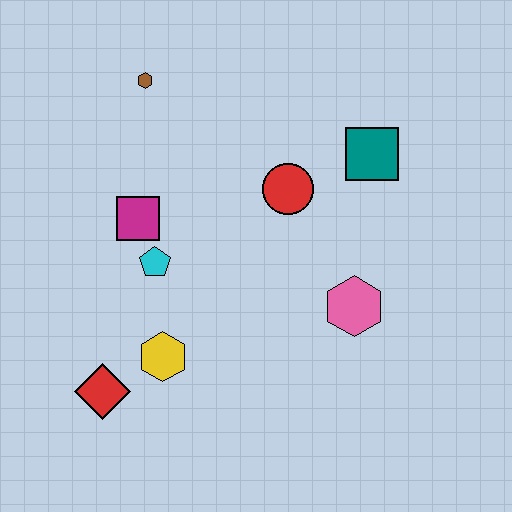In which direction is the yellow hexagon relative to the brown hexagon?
The yellow hexagon is below the brown hexagon.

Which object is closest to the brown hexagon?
The magenta square is closest to the brown hexagon.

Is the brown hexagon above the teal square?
Yes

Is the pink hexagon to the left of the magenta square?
No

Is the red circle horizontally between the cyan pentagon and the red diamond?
No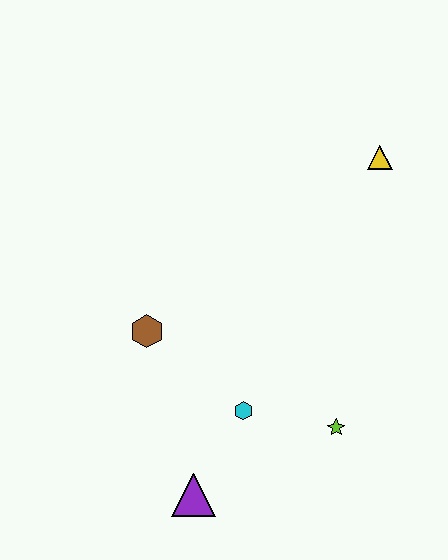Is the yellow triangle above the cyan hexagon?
Yes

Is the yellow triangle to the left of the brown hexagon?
No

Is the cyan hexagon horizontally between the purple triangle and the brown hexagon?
No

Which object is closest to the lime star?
The cyan hexagon is closest to the lime star.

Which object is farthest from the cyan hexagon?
The yellow triangle is farthest from the cyan hexagon.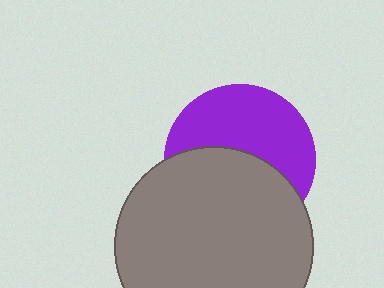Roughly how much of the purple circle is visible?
About half of it is visible (roughly 50%).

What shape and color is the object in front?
The object in front is a gray circle.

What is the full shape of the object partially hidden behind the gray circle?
The partially hidden object is a purple circle.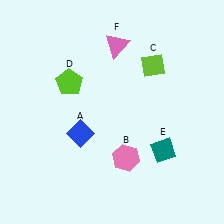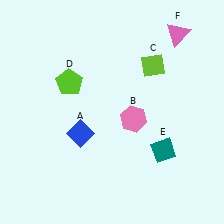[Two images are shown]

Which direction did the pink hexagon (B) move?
The pink hexagon (B) moved up.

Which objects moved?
The objects that moved are: the pink hexagon (B), the pink triangle (F).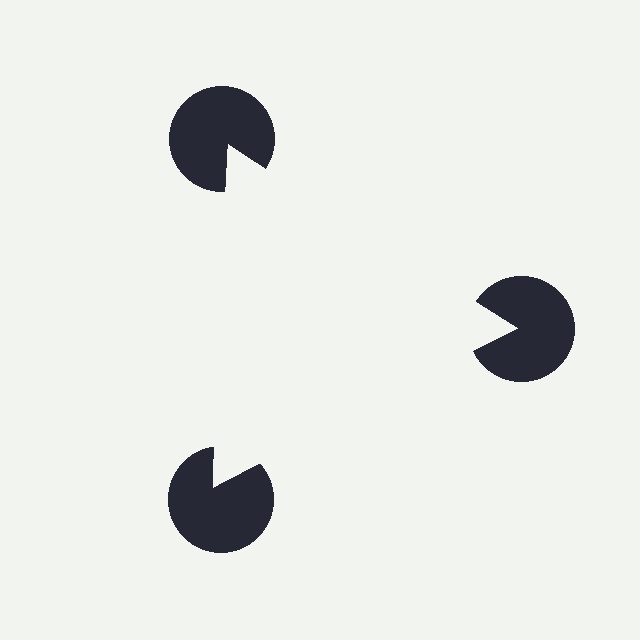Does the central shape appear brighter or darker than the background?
It typically appears slightly brighter than the background, even though no actual brightness change is drawn.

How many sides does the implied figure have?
3 sides.